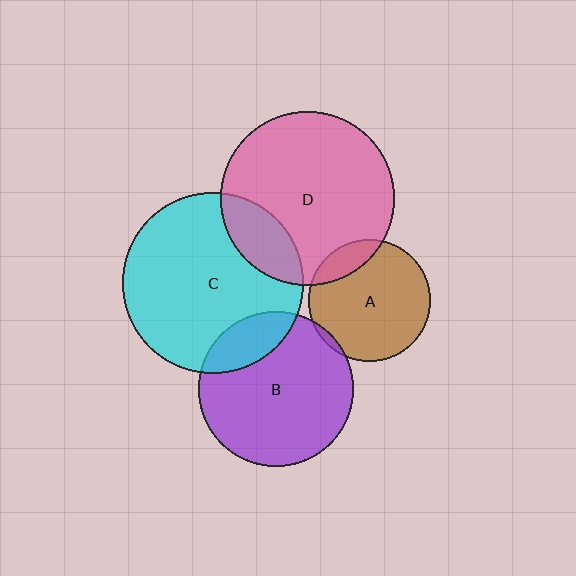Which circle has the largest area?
Circle C (cyan).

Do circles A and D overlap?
Yes.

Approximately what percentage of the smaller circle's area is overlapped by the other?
Approximately 15%.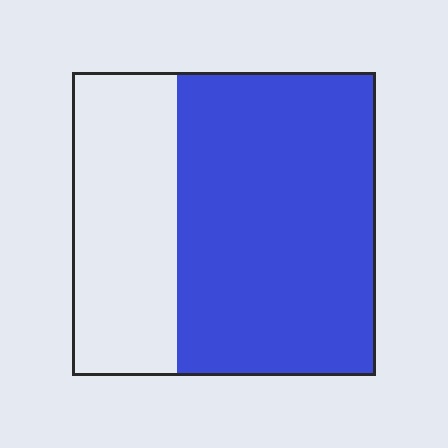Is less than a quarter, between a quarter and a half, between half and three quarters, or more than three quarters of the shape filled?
Between half and three quarters.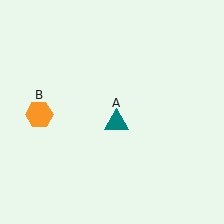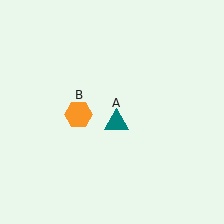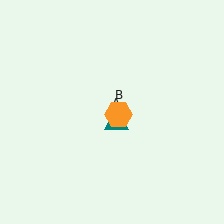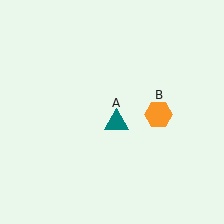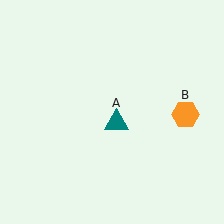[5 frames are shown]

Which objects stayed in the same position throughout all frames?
Teal triangle (object A) remained stationary.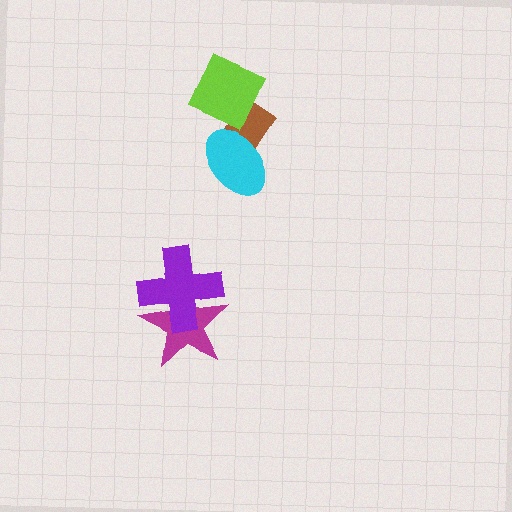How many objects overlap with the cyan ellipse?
1 object overlaps with the cyan ellipse.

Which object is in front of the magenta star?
The purple cross is in front of the magenta star.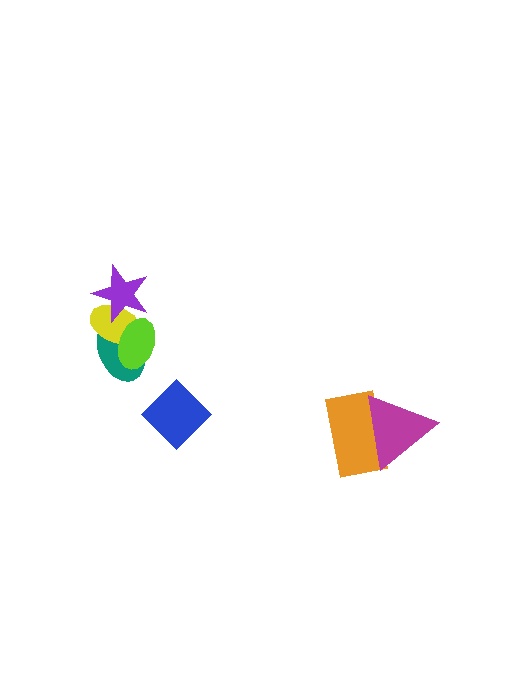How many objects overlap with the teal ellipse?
3 objects overlap with the teal ellipse.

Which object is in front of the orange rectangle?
The magenta triangle is in front of the orange rectangle.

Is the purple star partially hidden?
No, no other shape covers it.